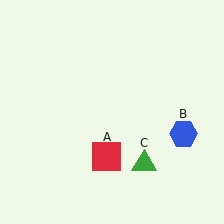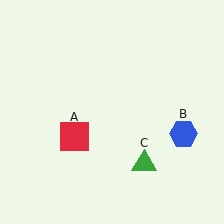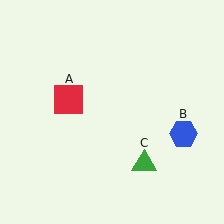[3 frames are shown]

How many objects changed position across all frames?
1 object changed position: red square (object A).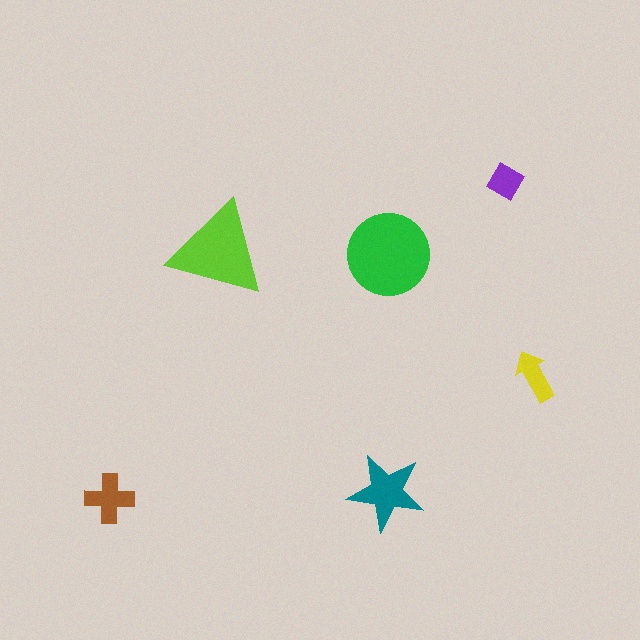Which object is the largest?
The green circle.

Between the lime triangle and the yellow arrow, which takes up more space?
The lime triangle.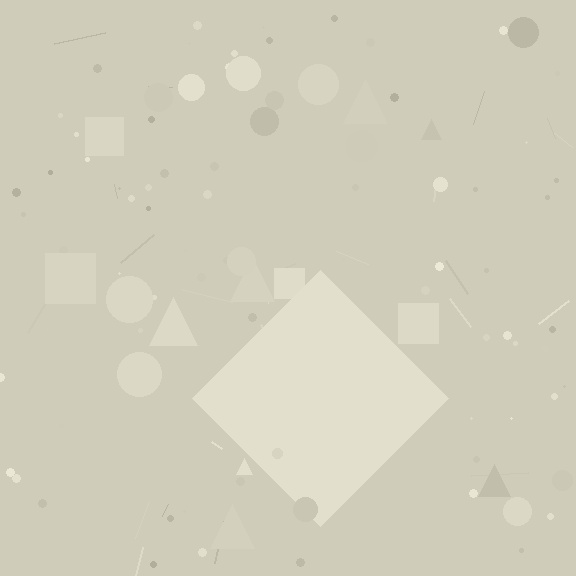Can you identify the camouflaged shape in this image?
The camouflaged shape is a diamond.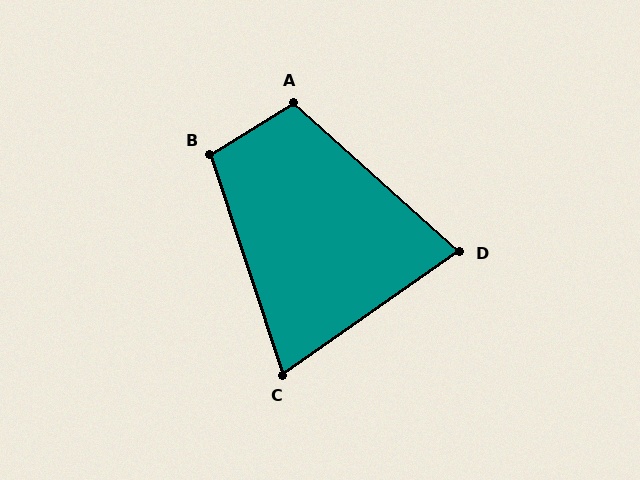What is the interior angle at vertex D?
Approximately 77 degrees (acute).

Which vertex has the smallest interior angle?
C, at approximately 74 degrees.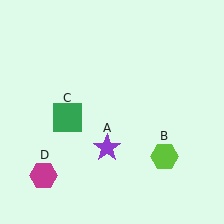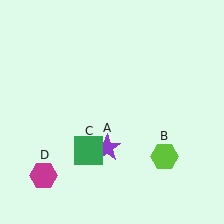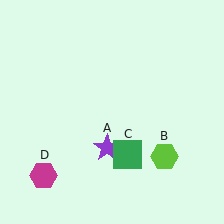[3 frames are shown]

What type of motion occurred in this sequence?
The green square (object C) rotated counterclockwise around the center of the scene.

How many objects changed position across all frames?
1 object changed position: green square (object C).